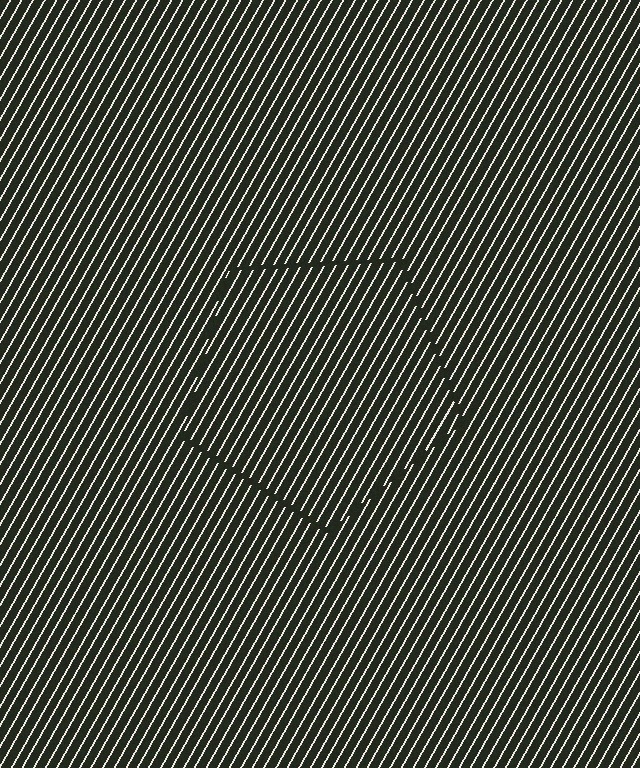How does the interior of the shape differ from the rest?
The interior of the shape contains the same grating, shifted by half a period — the contour is defined by the phase discontinuity where line-ends from the inner and outer gratings abut.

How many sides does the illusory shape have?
5 sides — the line-ends trace a pentagon.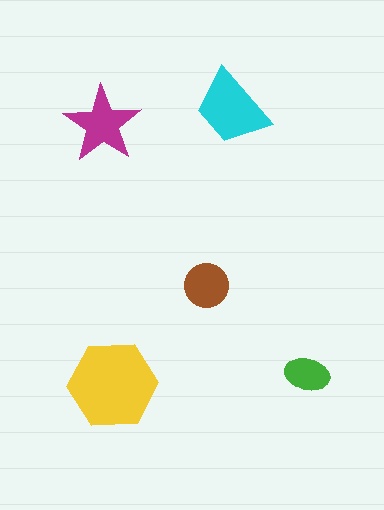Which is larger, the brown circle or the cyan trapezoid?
The cyan trapezoid.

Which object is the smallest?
The green ellipse.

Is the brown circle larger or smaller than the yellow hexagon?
Smaller.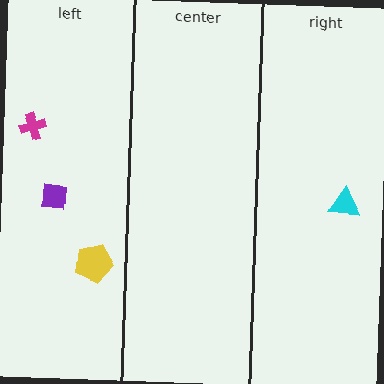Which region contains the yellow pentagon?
The left region.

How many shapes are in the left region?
3.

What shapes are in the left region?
The purple square, the yellow pentagon, the magenta cross.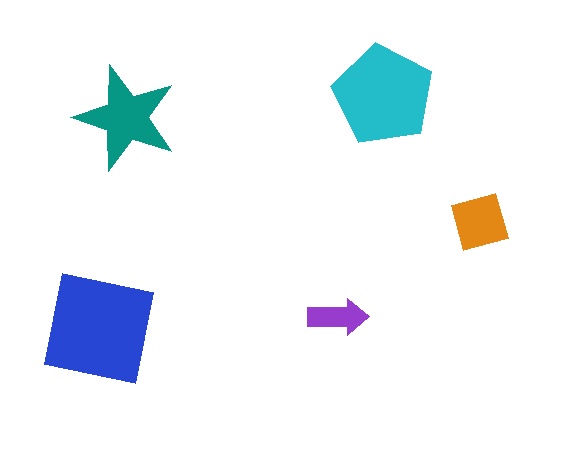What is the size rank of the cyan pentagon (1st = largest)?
2nd.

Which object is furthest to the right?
The orange diamond is rightmost.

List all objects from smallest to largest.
The purple arrow, the orange diamond, the teal star, the cyan pentagon, the blue square.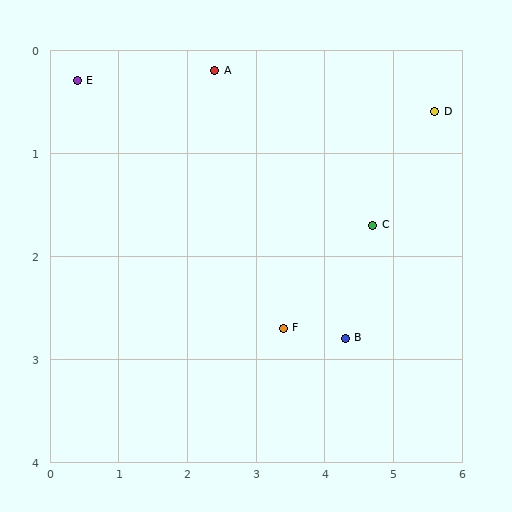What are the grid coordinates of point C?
Point C is at approximately (4.7, 1.7).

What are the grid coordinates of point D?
Point D is at approximately (5.6, 0.6).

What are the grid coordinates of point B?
Point B is at approximately (4.3, 2.8).